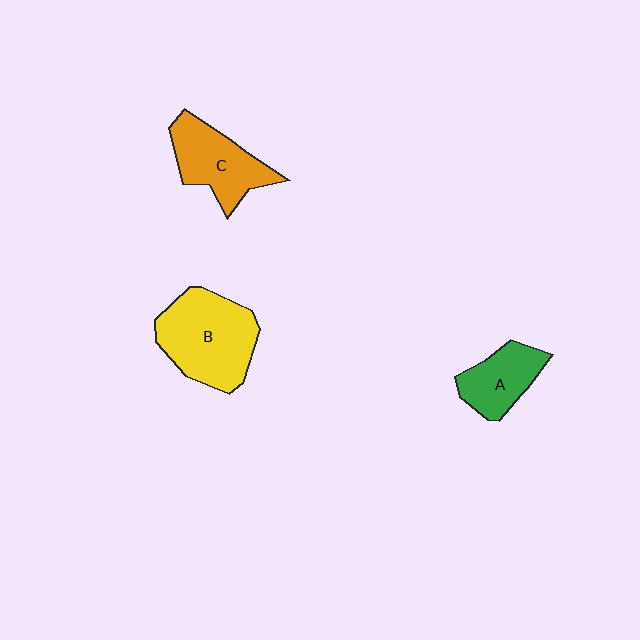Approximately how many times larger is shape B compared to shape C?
Approximately 1.4 times.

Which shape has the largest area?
Shape B (yellow).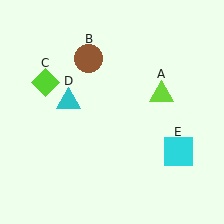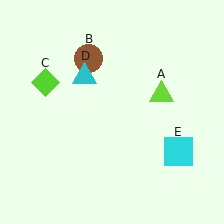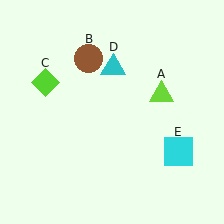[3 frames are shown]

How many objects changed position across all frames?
1 object changed position: cyan triangle (object D).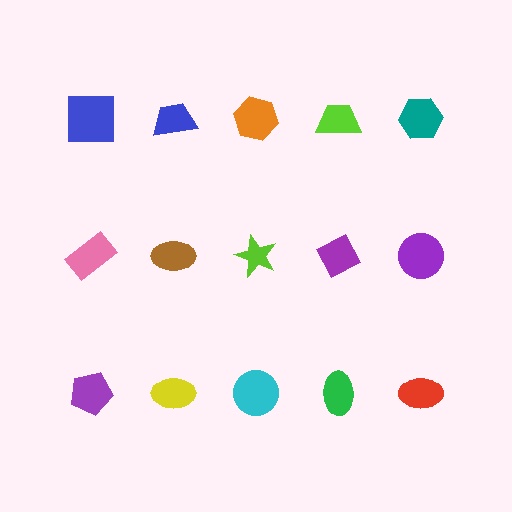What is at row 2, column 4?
A purple diamond.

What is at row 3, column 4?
A green ellipse.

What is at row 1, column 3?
An orange hexagon.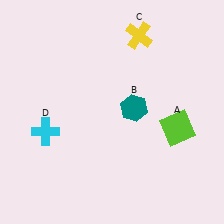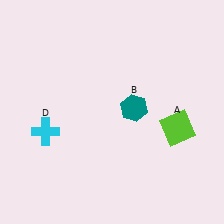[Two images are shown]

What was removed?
The yellow cross (C) was removed in Image 2.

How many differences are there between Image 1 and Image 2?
There is 1 difference between the two images.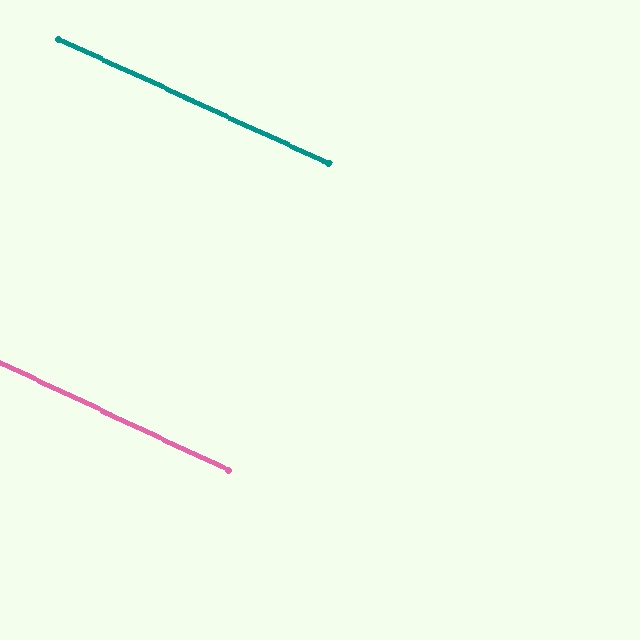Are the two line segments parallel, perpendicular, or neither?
Parallel — their directions differ by only 0.3°.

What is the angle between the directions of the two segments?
Approximately 0 degrees.